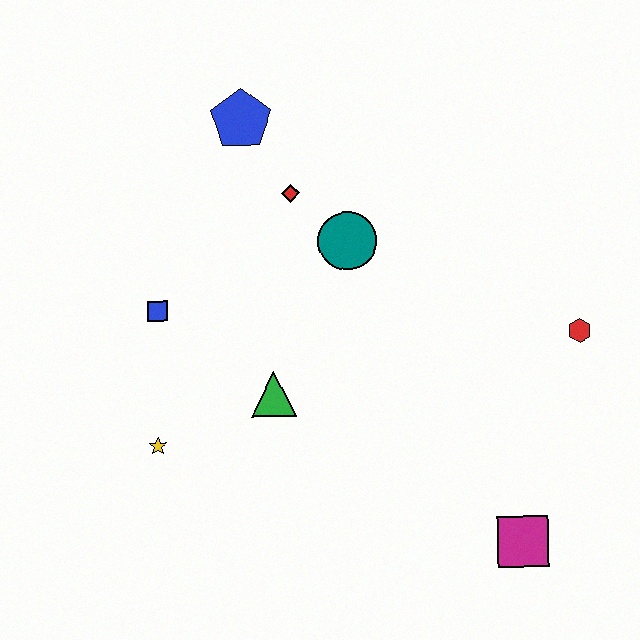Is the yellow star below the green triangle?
Yes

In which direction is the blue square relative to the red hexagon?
The blue square is to the left of the red hexagon.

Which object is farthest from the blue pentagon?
The magenta square is farthest from the blue pentagon.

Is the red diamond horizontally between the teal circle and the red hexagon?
No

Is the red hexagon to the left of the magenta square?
No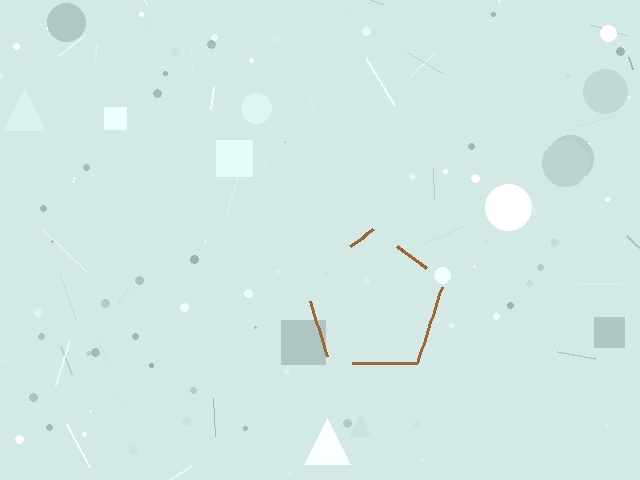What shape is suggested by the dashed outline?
The dashed outline suggests a pentagon.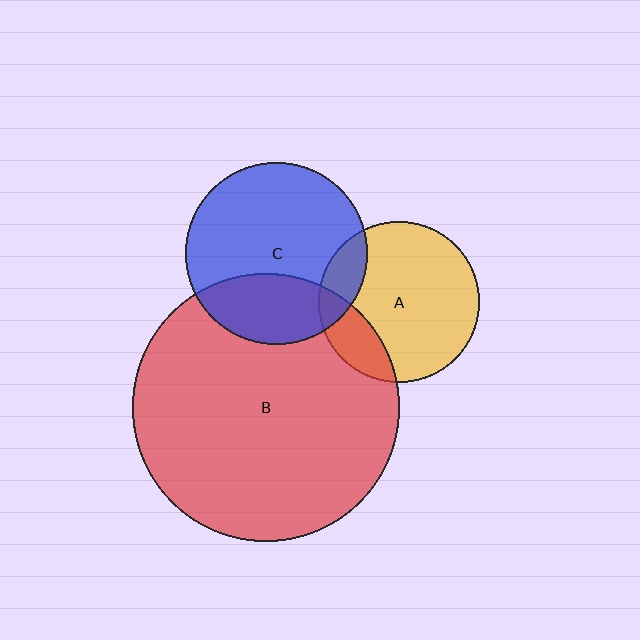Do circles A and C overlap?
Yes.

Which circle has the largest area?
Circle B (red).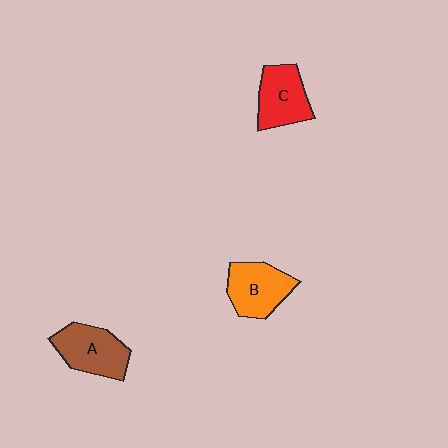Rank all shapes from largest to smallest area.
From largest to smallest: A (brown), B (orange), C (red).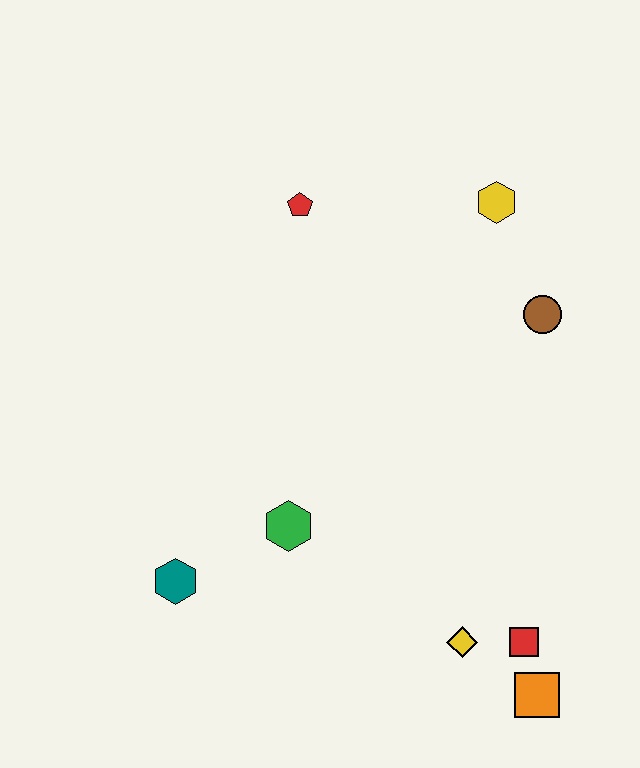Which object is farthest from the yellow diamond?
The red pentagon is farthest from the yellow diamond.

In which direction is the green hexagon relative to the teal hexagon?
The green hexagon is to the right of the teal hexagon.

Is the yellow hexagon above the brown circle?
Yes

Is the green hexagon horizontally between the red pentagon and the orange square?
No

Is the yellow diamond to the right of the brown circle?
No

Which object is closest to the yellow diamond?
The red square is closest to the yellow diamond.